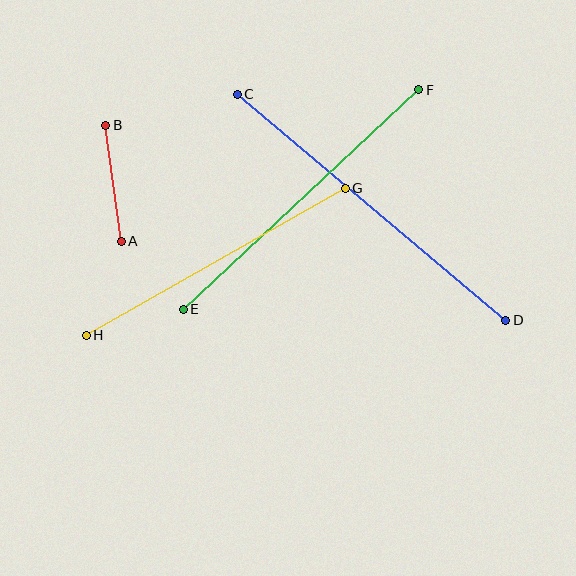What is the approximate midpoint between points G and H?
The midpoint is at approximately (216, 262) pixels.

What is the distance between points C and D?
The distance is approximately 351 pixels.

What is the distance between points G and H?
The distance is approximately 298 pixels.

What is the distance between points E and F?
The distance is approximately 322 pixels.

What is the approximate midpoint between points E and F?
The midpoint is at approximately (301, 199) pixels.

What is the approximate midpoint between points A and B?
The midpoint is at approximately (114, 183) pixels.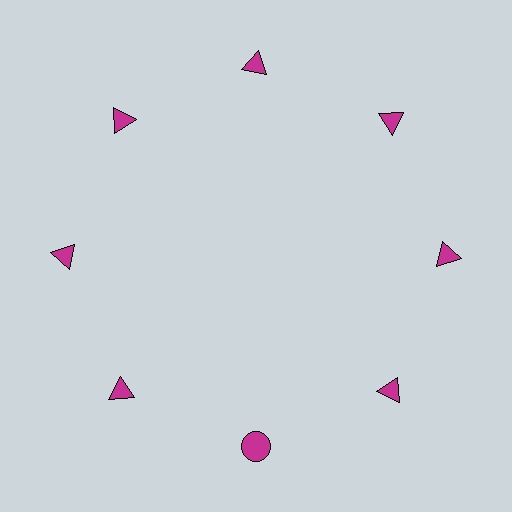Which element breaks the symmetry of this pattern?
The magenta circle at roughly the 6 o'clock position breaks the symmetry. All other shapes are magenta triangles.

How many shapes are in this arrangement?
There are 8 shapes arranged in a ring pattern.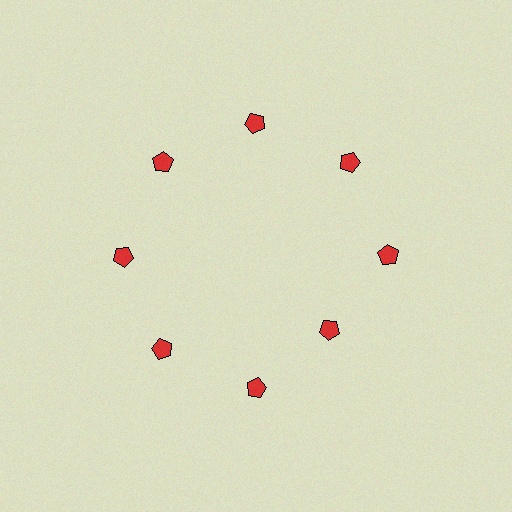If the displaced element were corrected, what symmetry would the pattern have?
It would have 8-fold rotational symmetry — the pattern would map onto itself every 45 degrees.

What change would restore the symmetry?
The symmetry would be restored by moving it outward, back onto the ring so that all 8 pentagons sit at equal angles and equal distance from the center.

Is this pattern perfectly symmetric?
No. The 8 red pentagons are arranged in a ring, but one element near the 4 o'clock position is pulled inward toward the center, breaking the 8-fold rotational symmetry.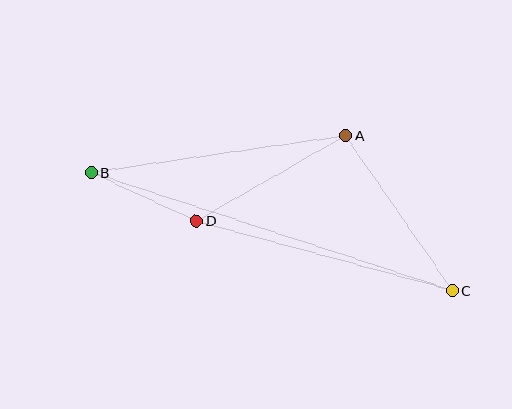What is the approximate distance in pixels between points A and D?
The distance between A and D is approximately 172 pixels.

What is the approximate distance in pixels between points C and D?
The distance between C and D is approximately 265 pixels.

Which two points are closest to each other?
Points B and D are closest to each other.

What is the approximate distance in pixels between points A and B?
The distance between A and B is approximately 258 pixels.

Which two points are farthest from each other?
Points B and C are farthest from each other.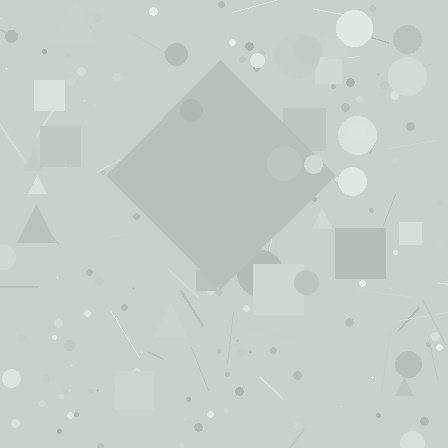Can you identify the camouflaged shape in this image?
The camouflaged shape is a diamond.